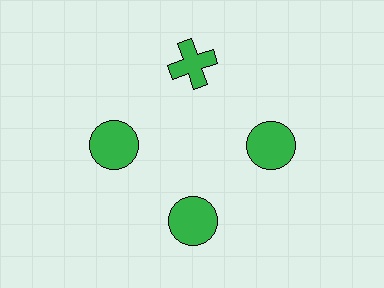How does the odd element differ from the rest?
It has a different shape: cross instead of circle.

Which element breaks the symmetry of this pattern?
The green cross at roughly the 12 o'clock position breaks the symmetry. All other shapes are green circles.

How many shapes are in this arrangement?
There are 4 shapes arranged in a ring pattern.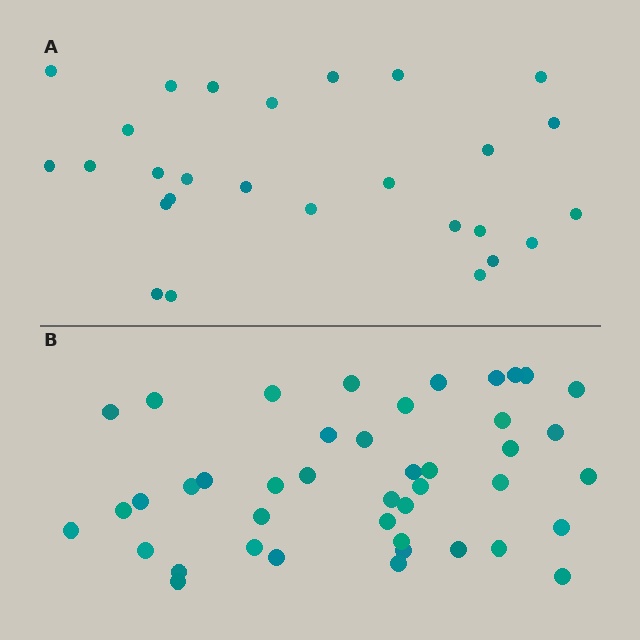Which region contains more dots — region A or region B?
Region B (the bottom region) has more dots.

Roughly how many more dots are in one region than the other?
Region B has approximately 15 more dots than region A.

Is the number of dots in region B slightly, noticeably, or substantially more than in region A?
Region B has substantially more. The ratio is roughly 1.6 to 1.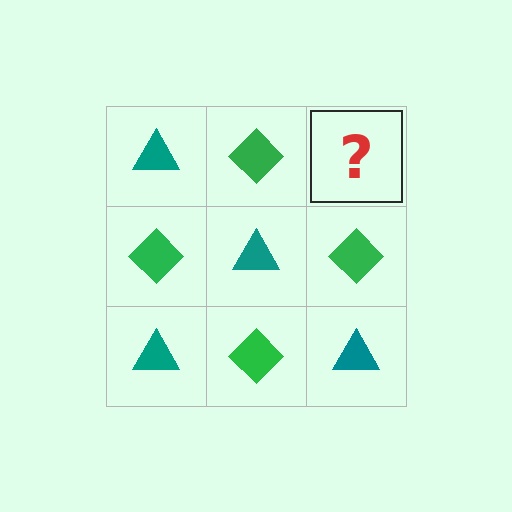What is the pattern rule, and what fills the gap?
The rule is that it alternates teal triangle and green diamond in a checkerboard pattern. The gap should be filled with a teal triangle.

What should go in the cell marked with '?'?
The missing cell should contain a teal triangle.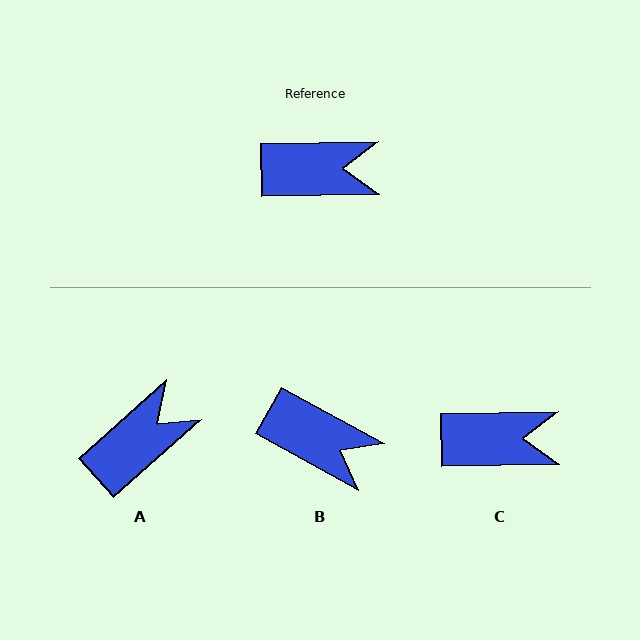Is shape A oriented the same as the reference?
No, it is off by about 41 degrees.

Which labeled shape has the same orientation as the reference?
C.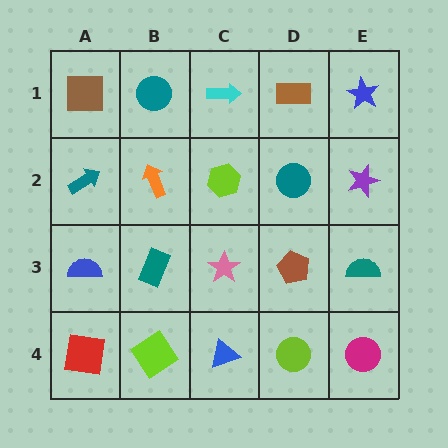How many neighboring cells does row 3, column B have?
4.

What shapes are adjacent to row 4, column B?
A teal rectangle (row 3, column B), a red square (row 4, column A), a blue triangle (row 4, column C).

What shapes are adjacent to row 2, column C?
A cyan arrow (row 1, column C), a pink star (row 3, column C), an orange arrow (row 2, column B), a teal circle (row 2, column D).